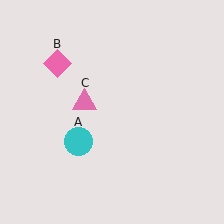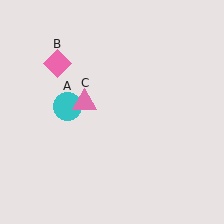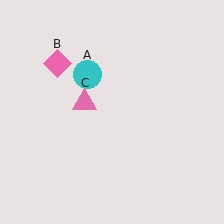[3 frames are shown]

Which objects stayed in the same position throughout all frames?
Pink diamond (object B) and pink triangle (object C) remained stationary.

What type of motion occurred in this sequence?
The cyan circle (object A) rotated clockwise around the center of the scene.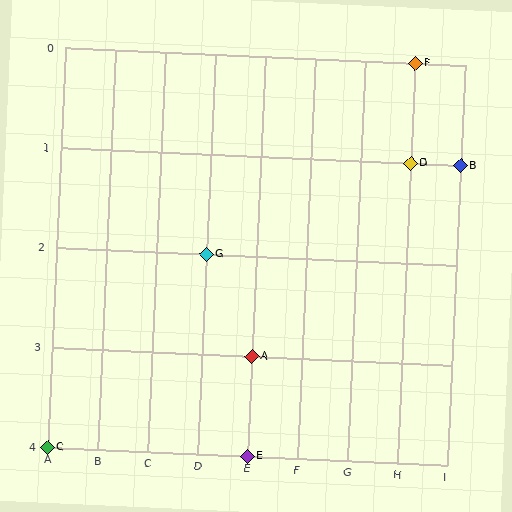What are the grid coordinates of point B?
Point B is at grid coordinates (I, 1).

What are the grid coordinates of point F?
Point F is at grid coordinates (H, 0).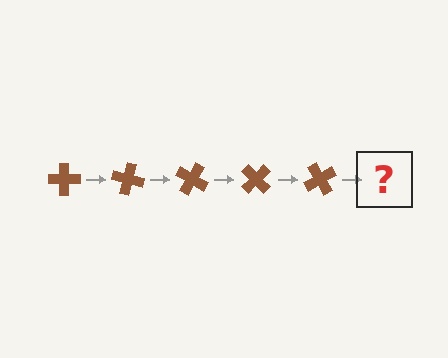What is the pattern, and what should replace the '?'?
The pattern is that the cross rotates 15 degrees each step. The '?' should be a brown cross rotated 75 degrees.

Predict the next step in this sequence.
The next step is a brown cross rotated 75 degrees.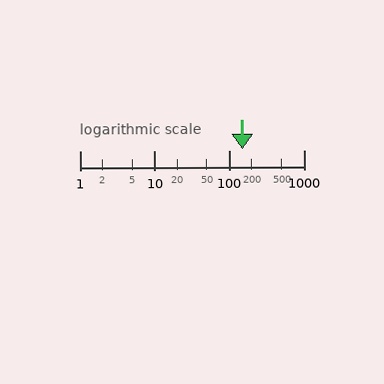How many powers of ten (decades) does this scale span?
The scale spans 3 decades, from 1 to 1000.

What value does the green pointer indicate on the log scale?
The pointer indicates approximately 150.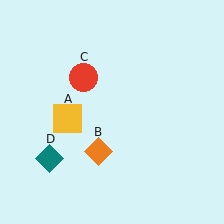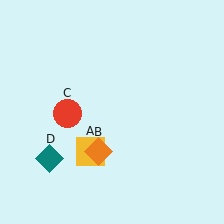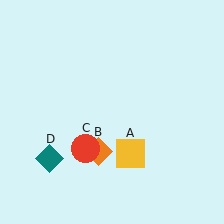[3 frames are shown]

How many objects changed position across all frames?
2 objects changed position: yellow square (object A), red circle (object C).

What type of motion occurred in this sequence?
The yellow square (object A), red circle (object C) rotated counterclockwise around the center of the scene.